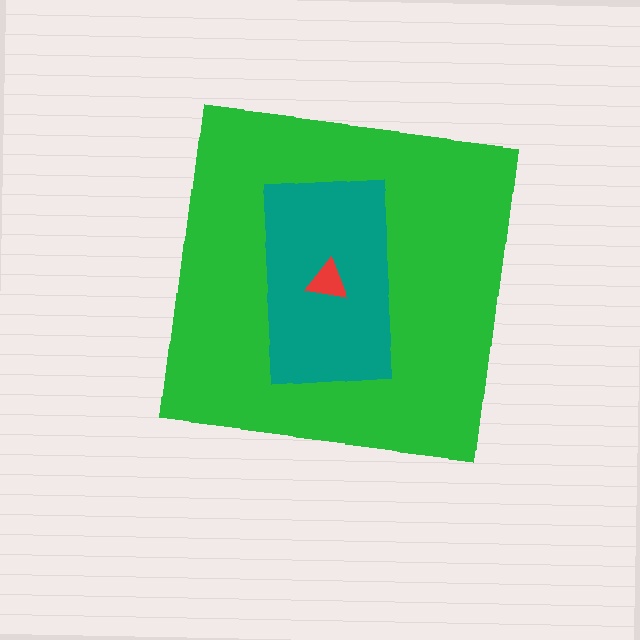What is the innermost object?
The red triangle.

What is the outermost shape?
The green square.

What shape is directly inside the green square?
The teal rectangle.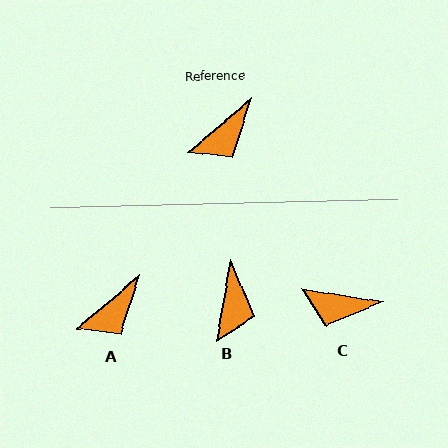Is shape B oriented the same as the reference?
No, it is off by about 40 degrees.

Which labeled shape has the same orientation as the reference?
A.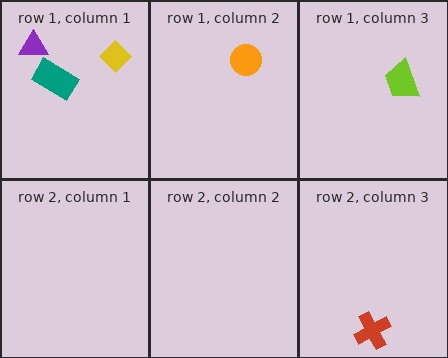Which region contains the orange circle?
The row 1, column 2 region.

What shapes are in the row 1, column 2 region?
The orange circle.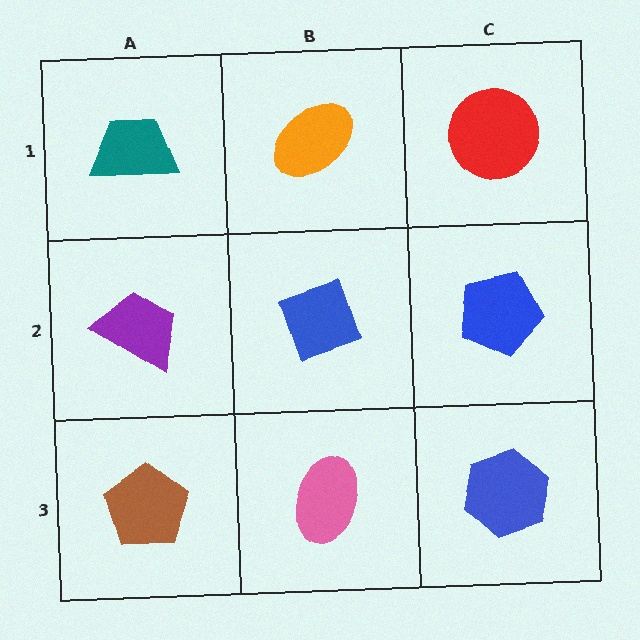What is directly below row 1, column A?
A purple trapezoid.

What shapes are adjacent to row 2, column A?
A teal trapezoid (row 1, column A), a brown pentagon (row 3, column A), a blue diamond (row 2, column B).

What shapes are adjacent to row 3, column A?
A purple trapezoid (row 2, column A), a pink ellipse (row 3, column B).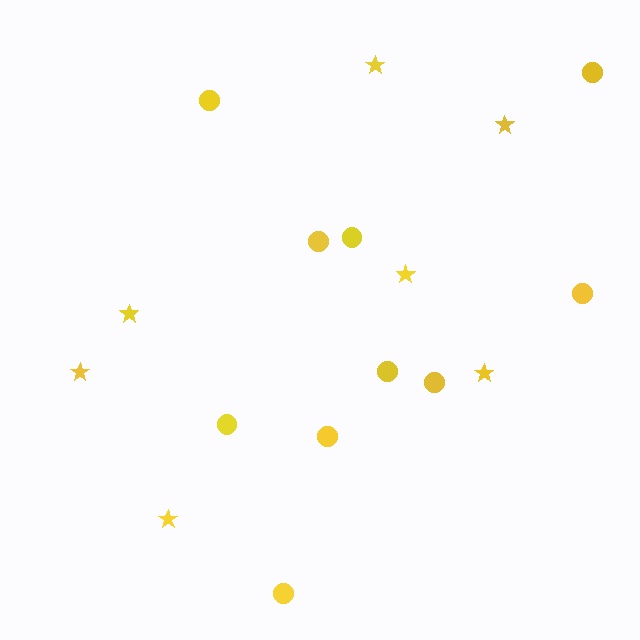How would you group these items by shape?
There are 2 groups: one group of stars (7) and one group of circles (10).